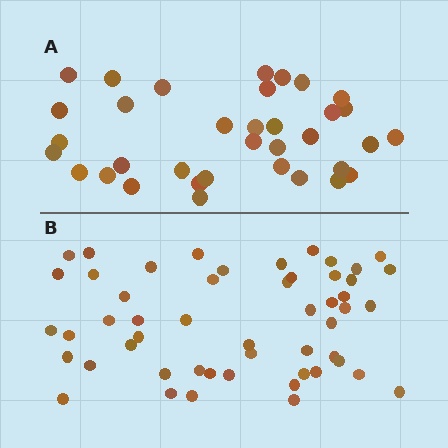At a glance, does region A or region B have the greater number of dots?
Region B (the bottom region) has more dots.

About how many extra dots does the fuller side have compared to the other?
Region B has approximately 15 more dots than region A.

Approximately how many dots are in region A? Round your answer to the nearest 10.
About 40 dots. (The exact count is 35, which rounds to 40.)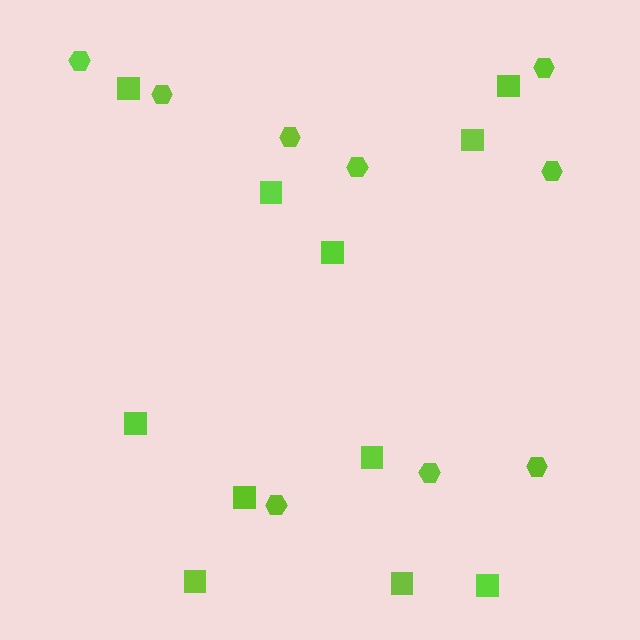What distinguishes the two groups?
There are 2 groups: one group of hexagons (9) and one group of squares (11).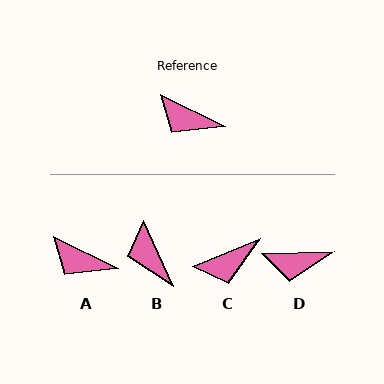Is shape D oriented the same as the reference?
No, it is off by about 28 degrees.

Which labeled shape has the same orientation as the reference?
A.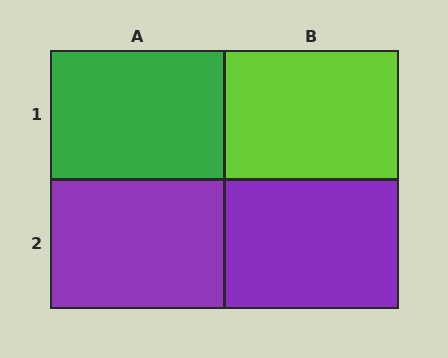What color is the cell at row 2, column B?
Purple.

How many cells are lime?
1 cell is lime.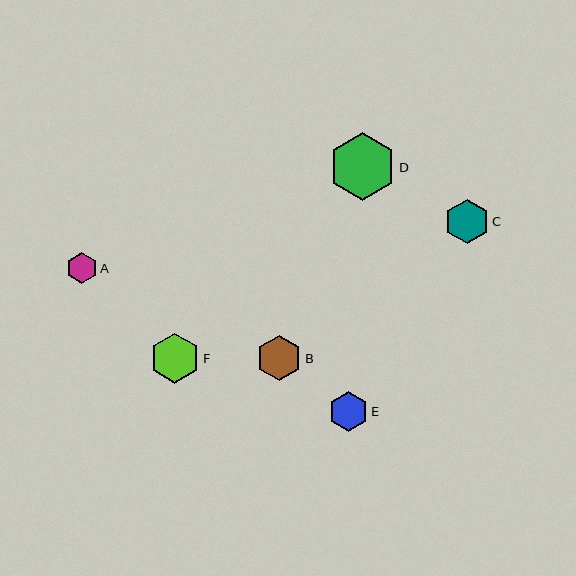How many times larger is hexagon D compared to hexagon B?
Hexagon D is approximately 1.5 times the size of hexagon B.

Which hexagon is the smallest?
Hexagon A is the smallest with a size of approximately 31 pixels.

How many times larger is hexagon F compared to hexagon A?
Hexagon F is approximately 1.6 times the size of hexagon A.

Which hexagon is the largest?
Hexagon D is the largest with a size of approximately 68 pixels.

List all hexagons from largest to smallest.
From largest to smallest: D, F, B, C, E, A.